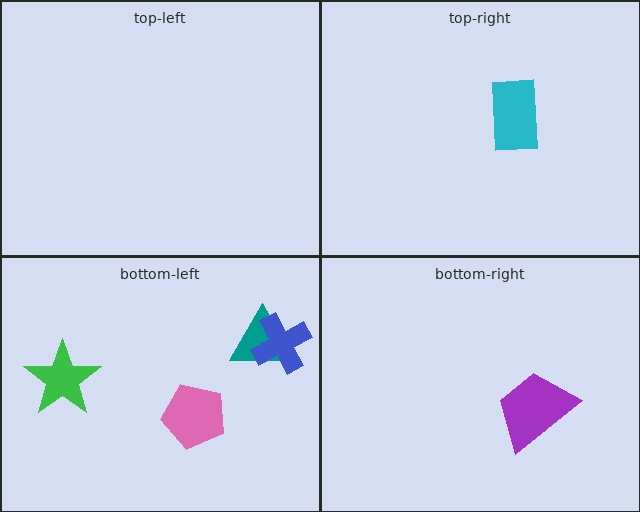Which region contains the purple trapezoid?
The bottom-right region.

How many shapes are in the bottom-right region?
1.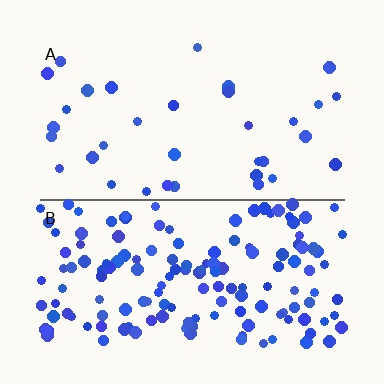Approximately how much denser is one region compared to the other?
Approximately 4.4× — region B over region A.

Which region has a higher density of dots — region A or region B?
B (the bottom).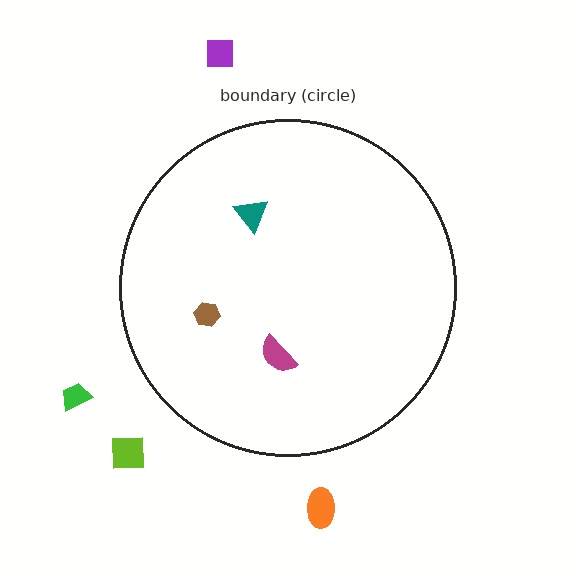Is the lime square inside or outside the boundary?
Outside.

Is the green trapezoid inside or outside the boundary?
Outside.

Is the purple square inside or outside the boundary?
Outside.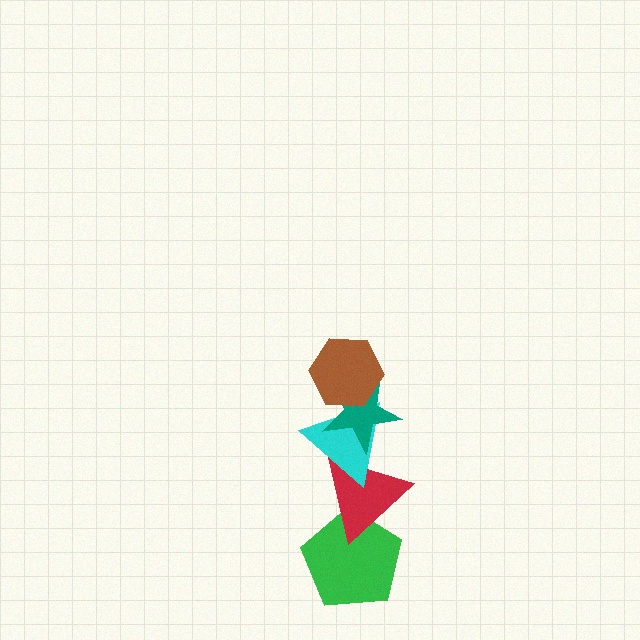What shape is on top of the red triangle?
The cyan triangle is on top of the red triangle.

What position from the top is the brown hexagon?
The brown hexagon is 1st from the top.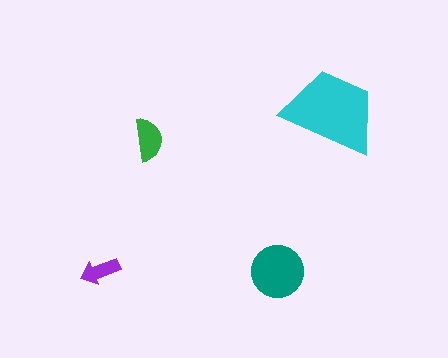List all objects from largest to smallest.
The cyan trapezoid, the teal circle, the green semicircle, the purple arrow.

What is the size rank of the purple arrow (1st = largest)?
4th.